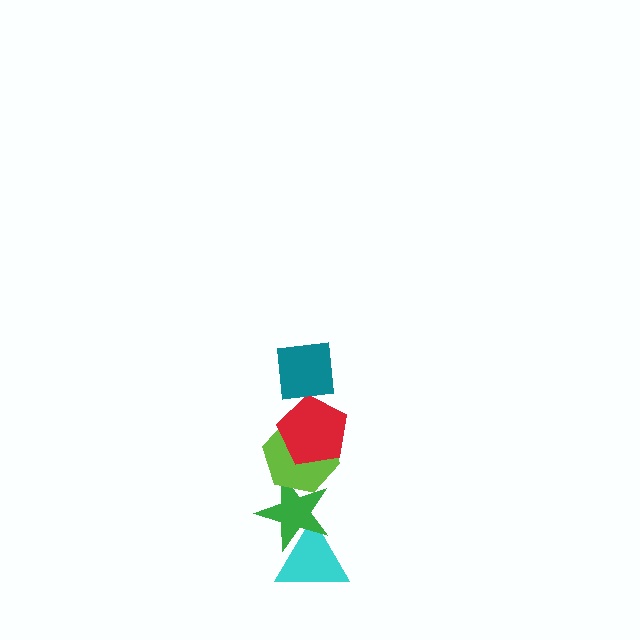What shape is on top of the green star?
The lime hexagon is on top of the green star.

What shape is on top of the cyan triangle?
The green star is on top of the cyan triangle.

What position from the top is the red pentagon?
The red pentagon is 2nd from the top.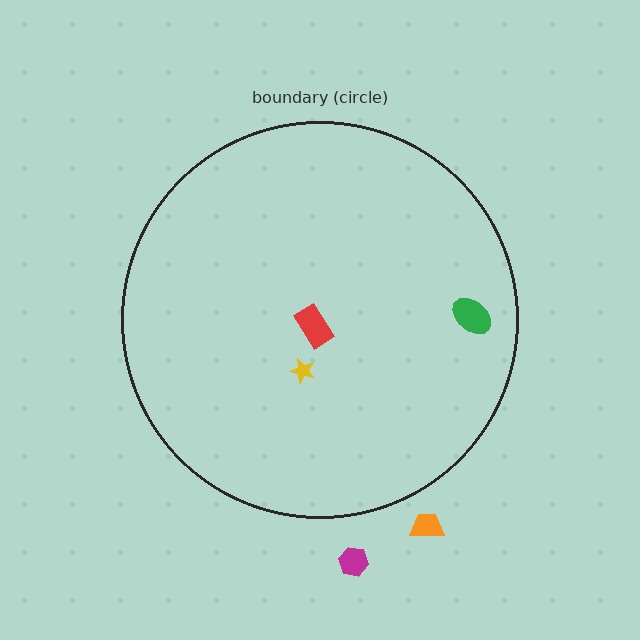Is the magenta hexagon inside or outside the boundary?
Outside.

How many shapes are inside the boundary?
3 inside, 2 outside.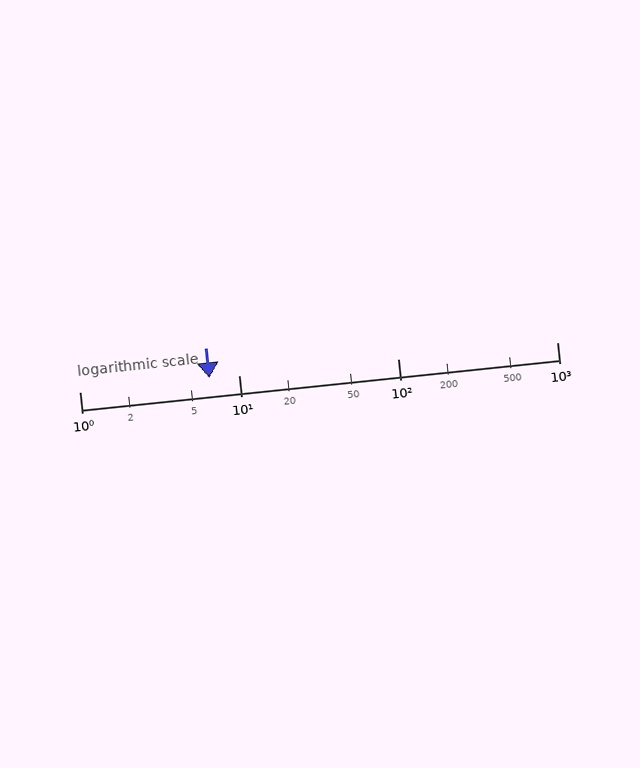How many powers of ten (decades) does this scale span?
The scale spans 3 decades, from 1 to 1000.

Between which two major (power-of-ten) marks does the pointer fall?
The pointer is between 1 and 10.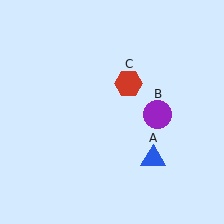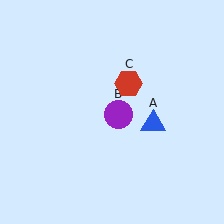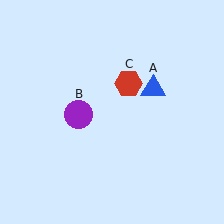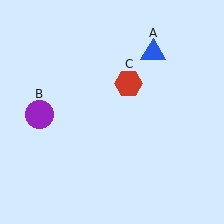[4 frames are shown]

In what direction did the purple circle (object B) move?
The purple circle (object B) moved left.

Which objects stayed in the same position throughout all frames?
Red hexagon (object C) remained stationary.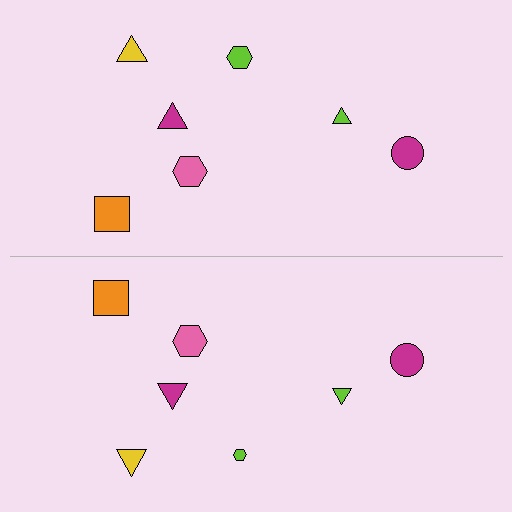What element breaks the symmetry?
The lime hexagon on the bottom side has a different size than its mirror counterpart.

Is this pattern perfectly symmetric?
No, the pattern is not perfectly symmetric. The lime hexagon on the bottom side has a different size than its mirror counterpart.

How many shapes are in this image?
There are 14 shapes in this image.